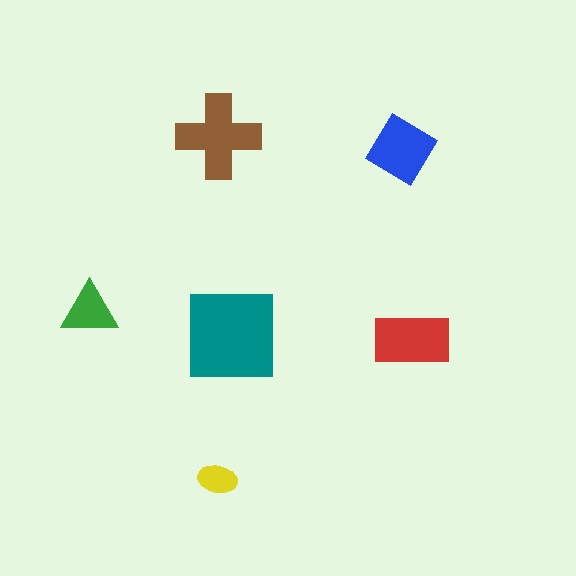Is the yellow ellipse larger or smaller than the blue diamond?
Smaller.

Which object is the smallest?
The yellow ellipse.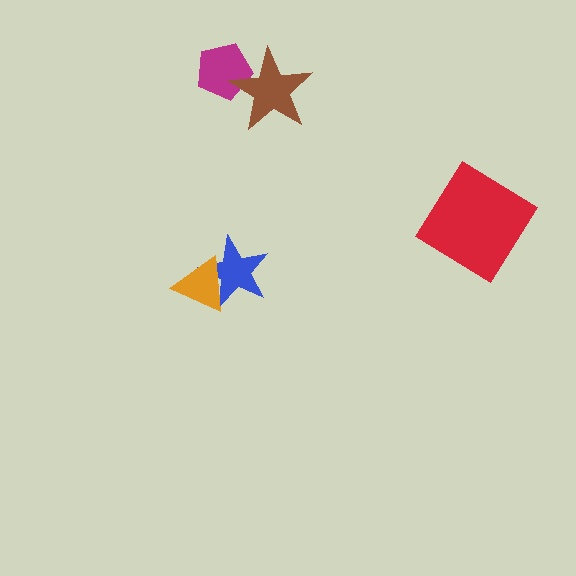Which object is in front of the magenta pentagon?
The brown star is in front of the magenta pentagon.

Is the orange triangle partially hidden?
No, no other shape covers it.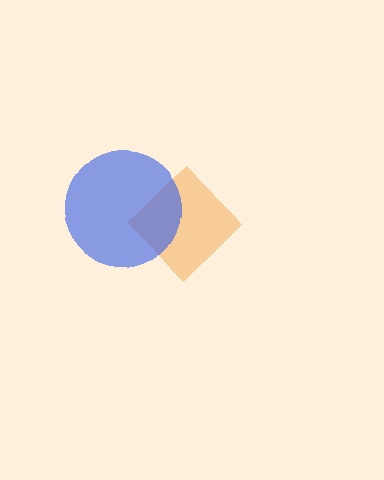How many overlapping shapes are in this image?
There are 2 overlapping shapes in the image.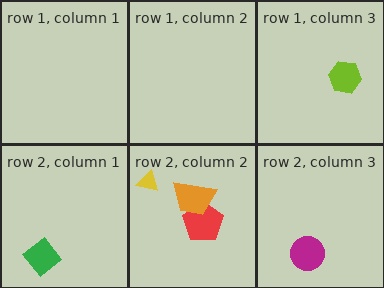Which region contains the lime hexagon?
The row 1, column 3 region.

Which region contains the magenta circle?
The row 2, column 3 region.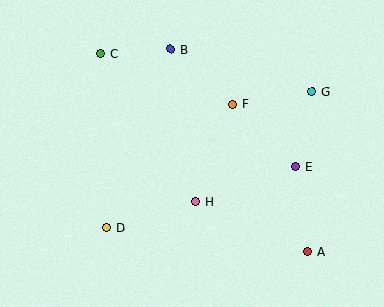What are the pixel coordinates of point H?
Point H is at (196, 202).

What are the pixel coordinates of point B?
Point B is at (171, 49).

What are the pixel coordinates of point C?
Point C is at (101, 54).